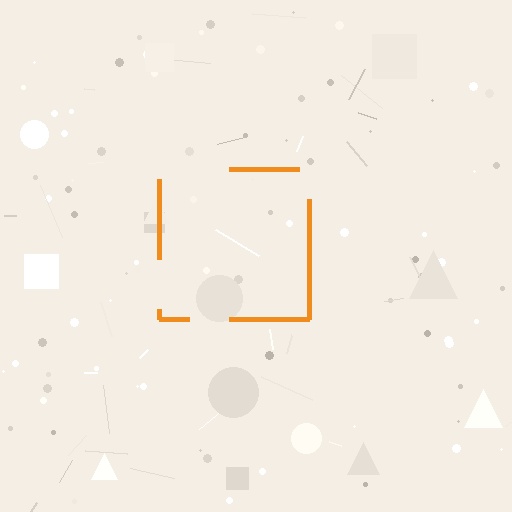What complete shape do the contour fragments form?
The contour fragments form a square.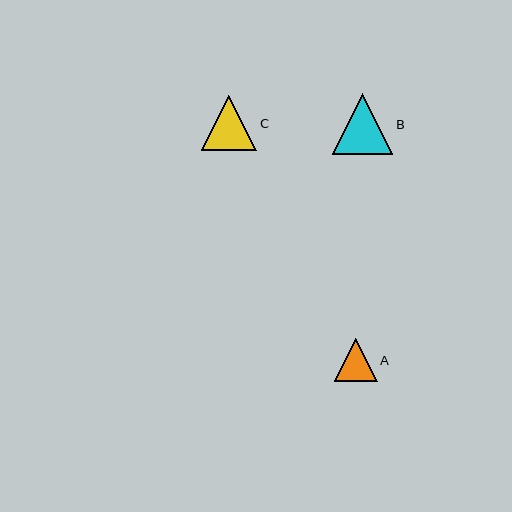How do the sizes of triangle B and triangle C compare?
Triangle B and triangle C are approximately the same size.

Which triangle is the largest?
Triangle B is the largest with a size of approximately 61 pixels.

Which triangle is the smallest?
Triangle A is the smallest with a size of approximately 43 pixels.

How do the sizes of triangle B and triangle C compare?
Triangle B and triangle C are approximately the same size.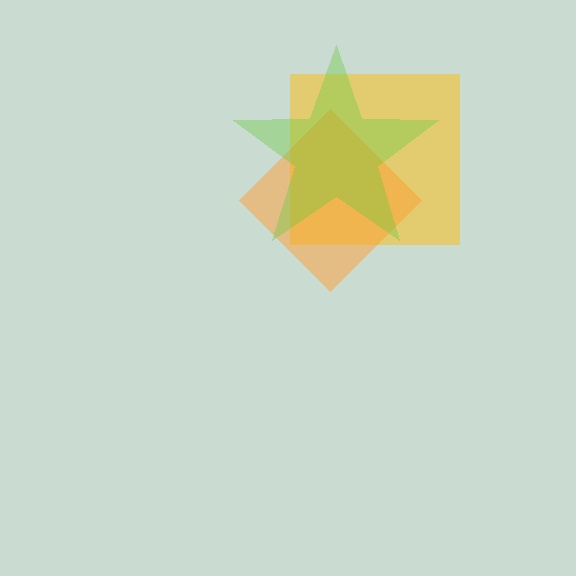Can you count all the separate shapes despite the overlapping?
Yes, there are 3 separate shapes.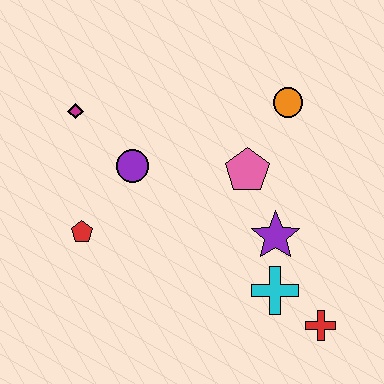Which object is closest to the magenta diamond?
The purple circle is closest to the magenta diamond.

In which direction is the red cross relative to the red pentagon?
The red cross is to the right of the red pentagon.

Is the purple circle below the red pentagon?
No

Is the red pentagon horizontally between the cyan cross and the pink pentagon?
No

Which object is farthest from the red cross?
The magenta diamond is farthest from the red cross.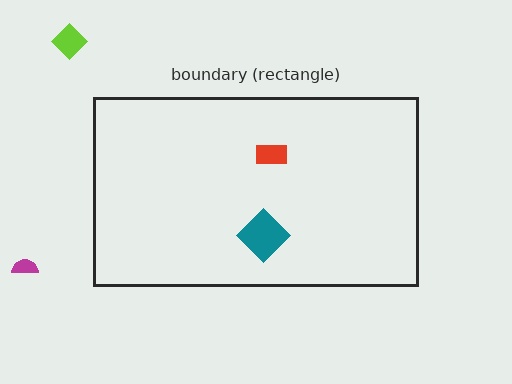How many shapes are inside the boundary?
2 inside, 2 outside.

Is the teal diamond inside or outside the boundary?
Inside.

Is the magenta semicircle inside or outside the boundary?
Outside.